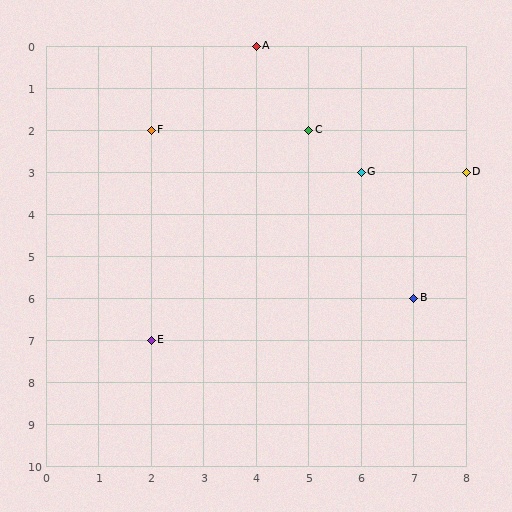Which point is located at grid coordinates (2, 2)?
Point F is at (2, 2).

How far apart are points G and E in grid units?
Points G and E are 4 columns and 4 rows apart (about 5.7 grid units diagonally).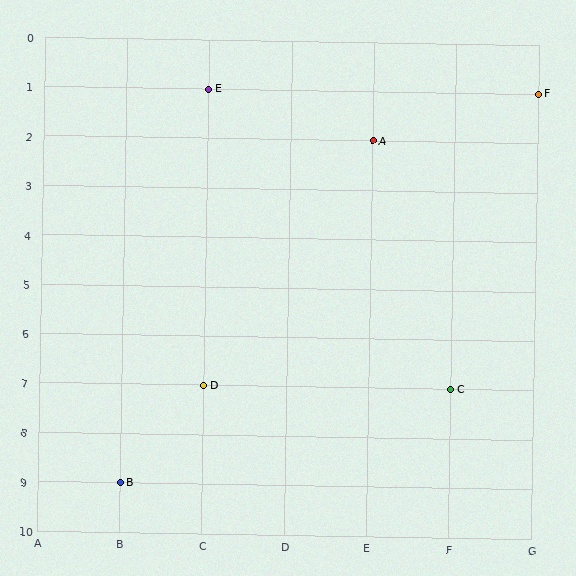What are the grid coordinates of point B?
Point B is at grid coordinates (B, 9).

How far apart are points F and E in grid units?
Points F and E are 4 columns apart.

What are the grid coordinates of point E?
Point E is at grid coordinates (C, 1).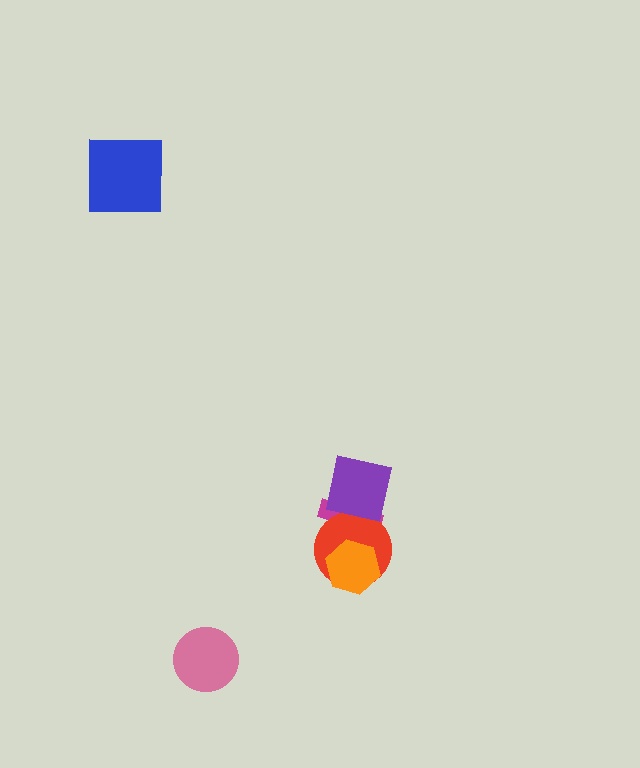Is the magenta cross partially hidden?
Yes, it is partially covered by another shape.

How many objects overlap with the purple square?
1 object overlaps with the purple square.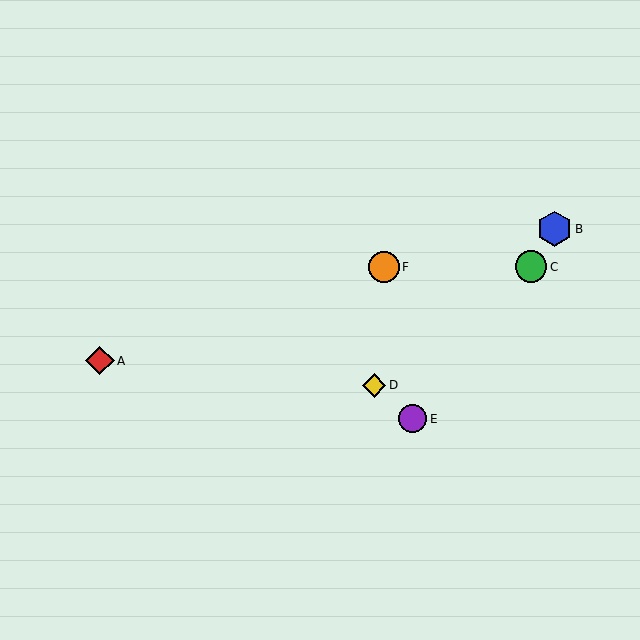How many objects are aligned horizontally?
2 objects (C, F) are aligned horizontally.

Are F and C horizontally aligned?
Yes, both are at y≈267.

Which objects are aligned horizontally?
Objects C, F are aligned horizontally.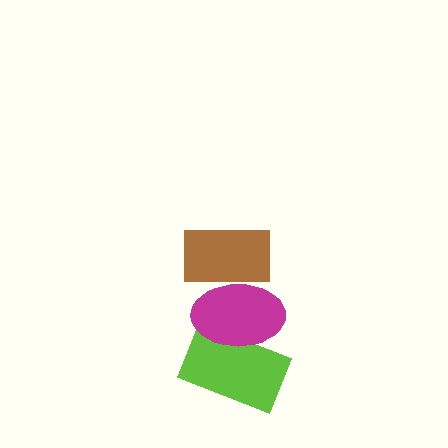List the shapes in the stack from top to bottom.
From top to bottom: the brown rectangle, the magenta ellipse, the lime rectangle.